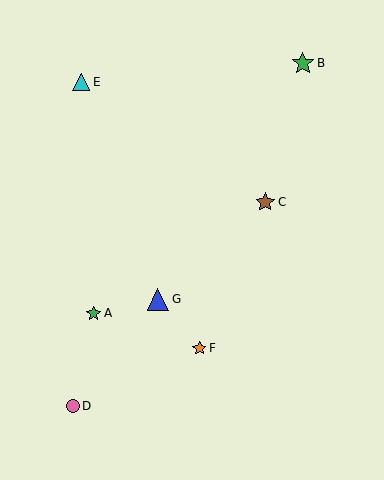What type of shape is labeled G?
Shape G is a blue triangle.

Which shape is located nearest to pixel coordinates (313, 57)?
The green star (labeled B) at (303, 63) is nearest to that location.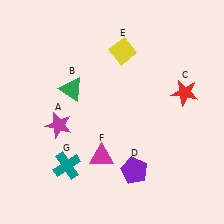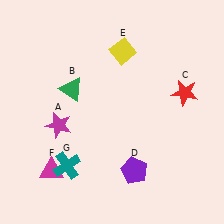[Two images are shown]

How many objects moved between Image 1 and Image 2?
1 object moved between the two images.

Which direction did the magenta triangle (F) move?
The magenta triangle (F) moved left.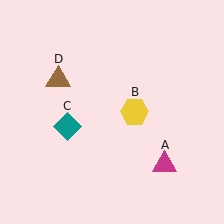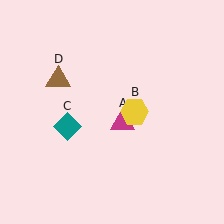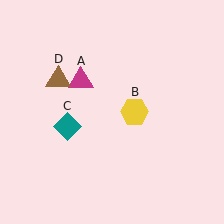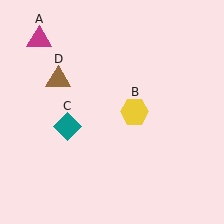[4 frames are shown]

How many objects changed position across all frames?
1 object changed position: magenta triangle (object A).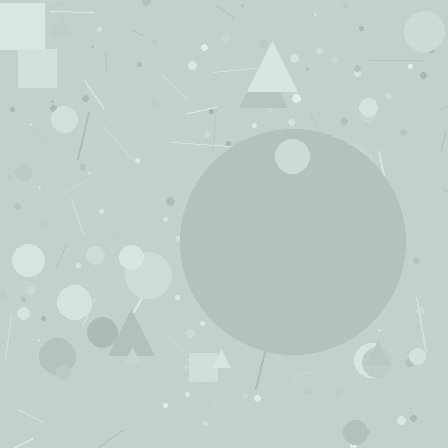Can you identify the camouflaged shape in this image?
The camouflaged shape is a circle.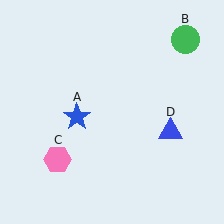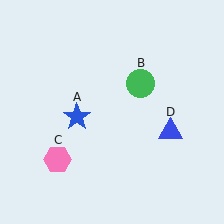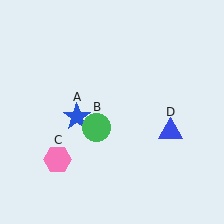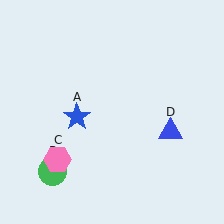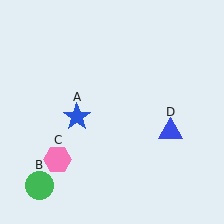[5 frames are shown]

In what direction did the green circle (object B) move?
The green circle (object B) moved down and to the left.